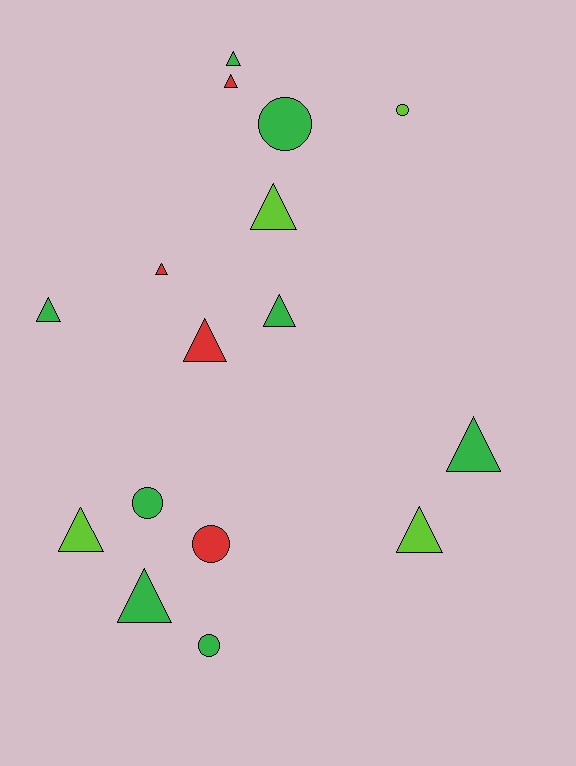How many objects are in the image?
There are 16 objects.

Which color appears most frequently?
Green, with 8 objects.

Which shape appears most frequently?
Triangle, with 11 objects.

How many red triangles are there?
There are 3 red triangles.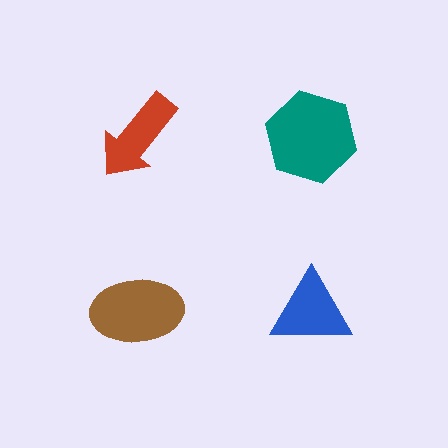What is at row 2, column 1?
A brown ellipse.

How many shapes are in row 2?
2 shapes.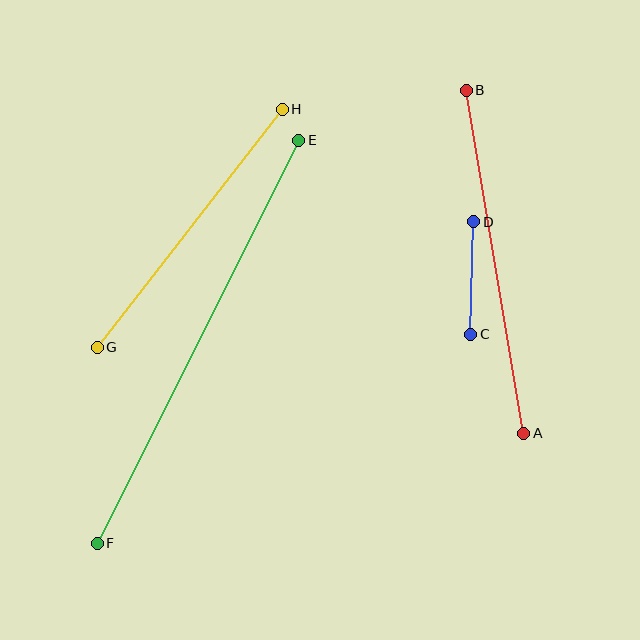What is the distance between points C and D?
The distance is approximately 112 pixels.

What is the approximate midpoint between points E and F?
The midpoint is at approximately (198, 342) pixels.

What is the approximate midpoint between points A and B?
The midpoint is at approximately (495, 262) pixels.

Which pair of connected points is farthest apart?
Points E and F are farthest apart.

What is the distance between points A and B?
The distance is approximately 348 pixels.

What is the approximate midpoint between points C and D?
The midpoint is at approximately (472, 278) pixels.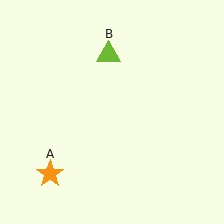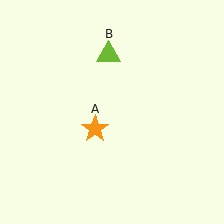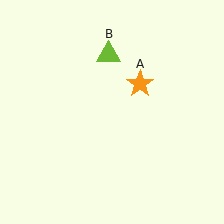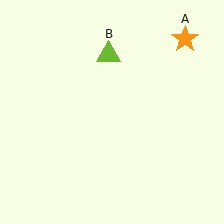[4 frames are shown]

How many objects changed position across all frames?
1 object changed position: orange star (object A).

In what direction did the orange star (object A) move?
The orange star (object A) moved up and to the right.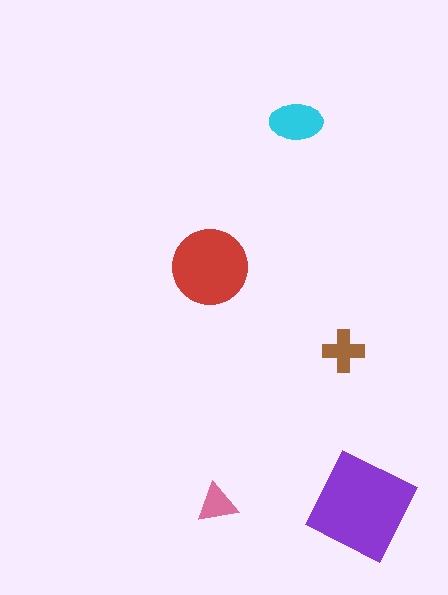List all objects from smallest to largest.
The pink triangle, the brown cross, the cyan ellipse, the red circle, the purple diamond.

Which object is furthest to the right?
The purple diamond is rightmost.